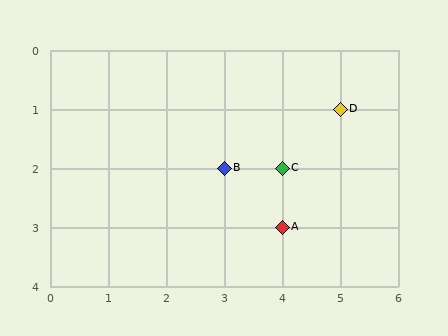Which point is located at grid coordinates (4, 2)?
Point C is at (4, 2).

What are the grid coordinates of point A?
Point A is at grid coordinates (4, 3).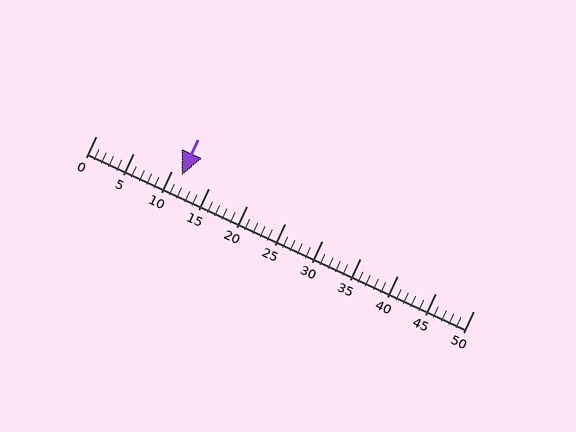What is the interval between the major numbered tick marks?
The major tick marks are spaced 5 units apart.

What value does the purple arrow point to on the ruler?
The purple arrow points to approximately 11.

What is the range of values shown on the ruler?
The ruler shows values from 0 to 50.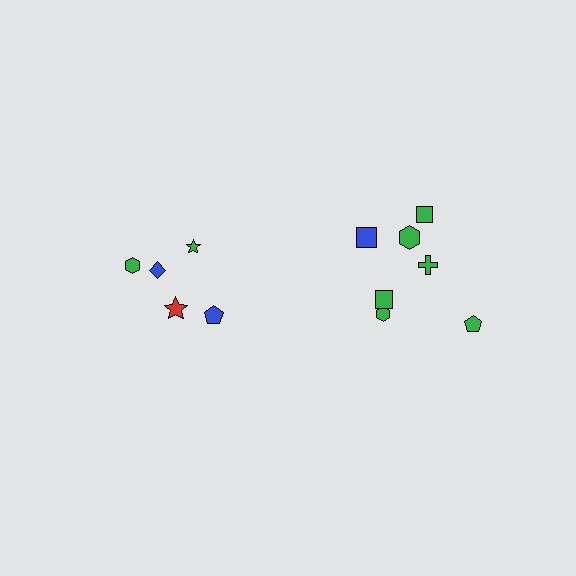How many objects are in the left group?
There are 5 objects.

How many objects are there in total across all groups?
There are 12 objects.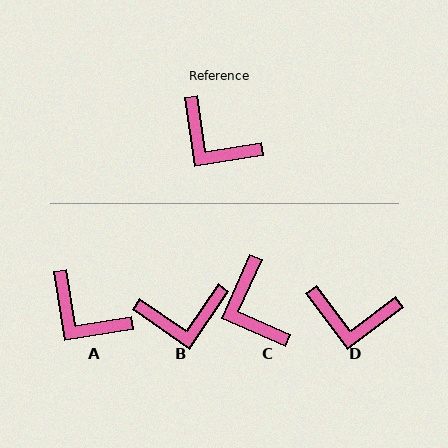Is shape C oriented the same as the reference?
No, it is off by about 33 degrees.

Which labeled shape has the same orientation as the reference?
A.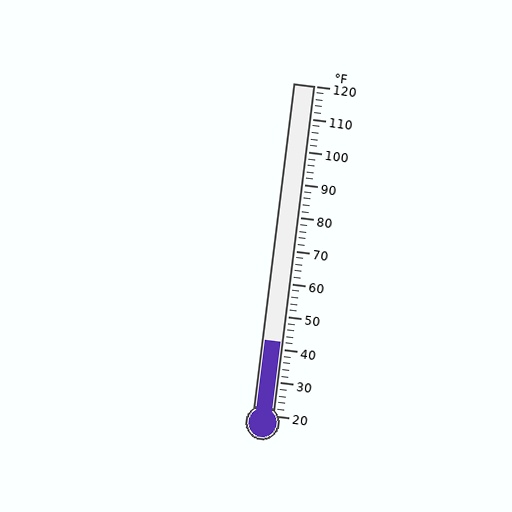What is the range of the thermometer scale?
The thermometer scale ranges from 20°F to 120°F.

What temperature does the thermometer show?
The thermometer shows approximately 42°F.